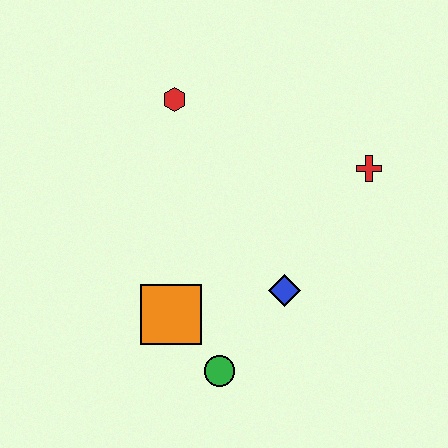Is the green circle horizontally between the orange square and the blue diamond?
Yes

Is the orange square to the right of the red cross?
No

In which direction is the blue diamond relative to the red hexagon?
The blue diamond is below the red hexagon.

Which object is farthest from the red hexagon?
The green circle is farthest from the red hexagon.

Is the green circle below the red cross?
Yes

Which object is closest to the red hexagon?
The red cross is closest to the red hexagon.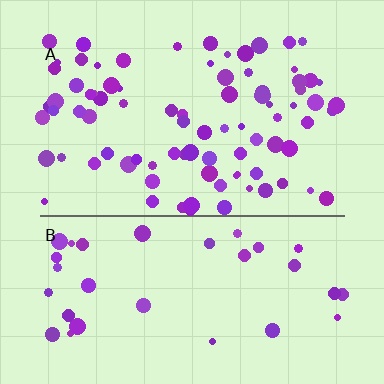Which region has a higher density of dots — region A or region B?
A (the top).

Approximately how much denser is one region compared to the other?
Approximately 2.5× — region A over region B.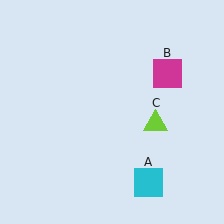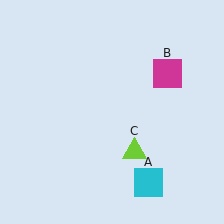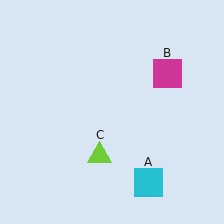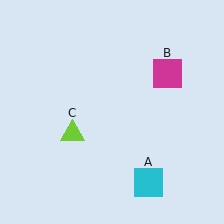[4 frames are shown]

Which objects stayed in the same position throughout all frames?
Cyan square (object A) and magenta square (object B) remained stationary.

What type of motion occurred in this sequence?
The lime triangle (object C) rotated clockwise around the center of the scene.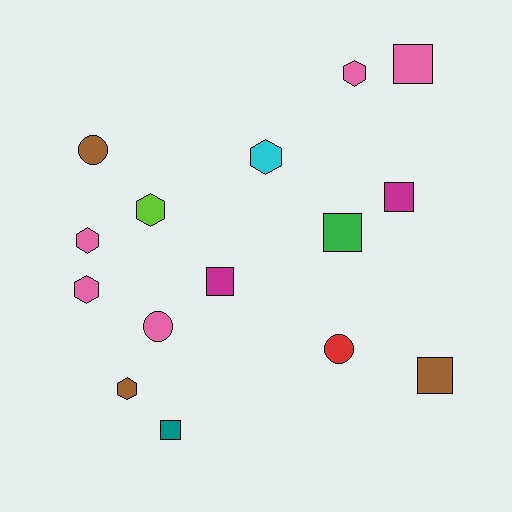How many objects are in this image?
There are 15 objects.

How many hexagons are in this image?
There are 6 hexagons.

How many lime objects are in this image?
There is 1 lime object.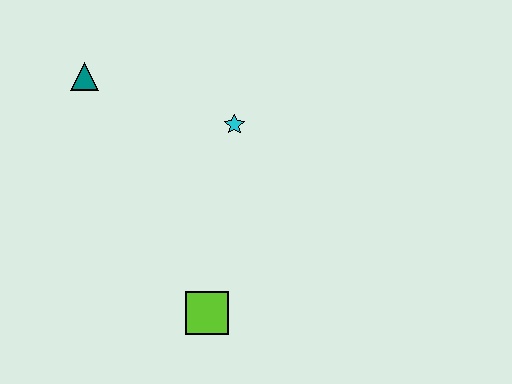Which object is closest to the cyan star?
The teal triangle is closest to the cyan star.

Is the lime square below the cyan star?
Yes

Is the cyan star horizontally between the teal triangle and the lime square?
No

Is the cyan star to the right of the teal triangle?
Yes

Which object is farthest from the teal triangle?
The lime square is farthest from the teal triangle.